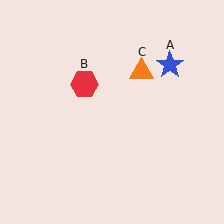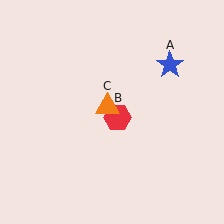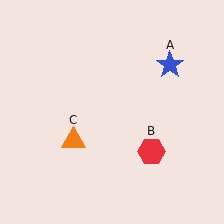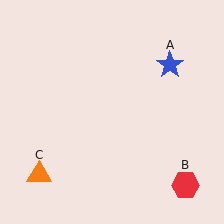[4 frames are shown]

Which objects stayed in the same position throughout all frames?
Blue star (object A) remained stationary.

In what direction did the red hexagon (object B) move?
The red hexagon (object B) moved down and to the right.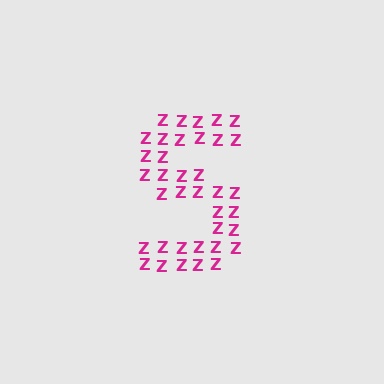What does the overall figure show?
The overall figure shows the letter S.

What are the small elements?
The small elements are letter Z's.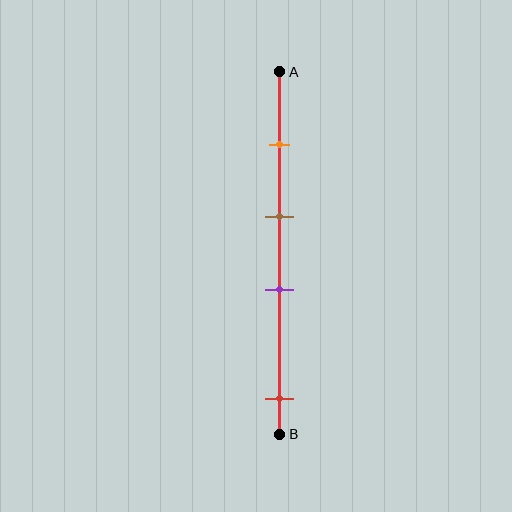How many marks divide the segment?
There are 4 marks dividing the segment.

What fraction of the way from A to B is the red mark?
The red mark is approximately 90% (0.9) of the way from A to B.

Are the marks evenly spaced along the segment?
No, the marks are not evenly spaced.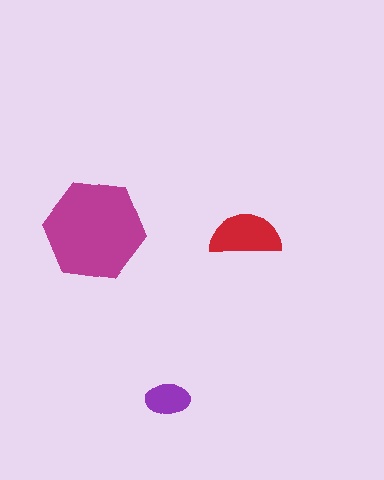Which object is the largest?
The magenta hexagon.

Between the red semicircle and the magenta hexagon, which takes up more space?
The magenta hexagon.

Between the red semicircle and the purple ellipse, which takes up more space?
The red semicircle.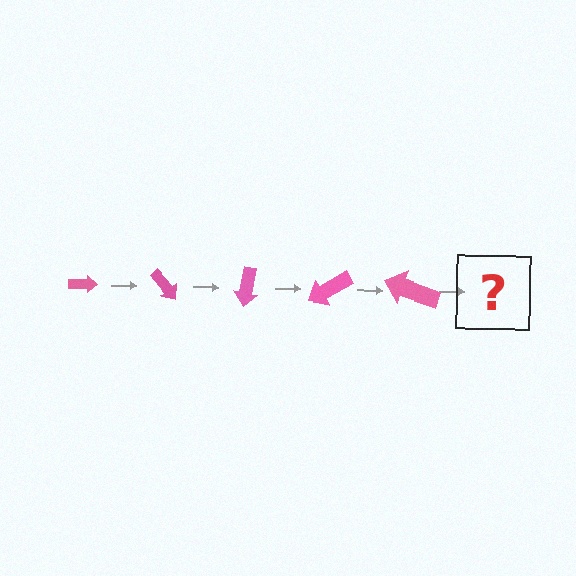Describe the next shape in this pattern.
It should be an arrow, larger than the previous one and rotated 250 degrees from the start.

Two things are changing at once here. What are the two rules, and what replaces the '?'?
The two rules are that the arrow grows larger each step and it rotates 50 degrees each step. The '?' should be an arrow, larger than the previous one and rotated 250 degrees from the start.